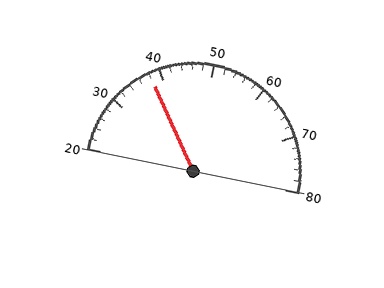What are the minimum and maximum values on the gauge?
The gauge ranges from 20 to 80.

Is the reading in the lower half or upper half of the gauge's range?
The reading is in the lower half of the range (20 to 80).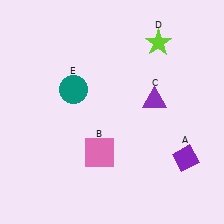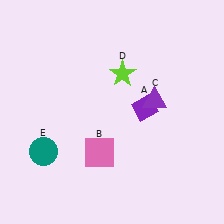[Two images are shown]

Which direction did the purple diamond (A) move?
The purple diamond (A) moved up.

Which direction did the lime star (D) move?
The lime star (D) moved left.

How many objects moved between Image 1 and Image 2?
3 objects moved between the two images.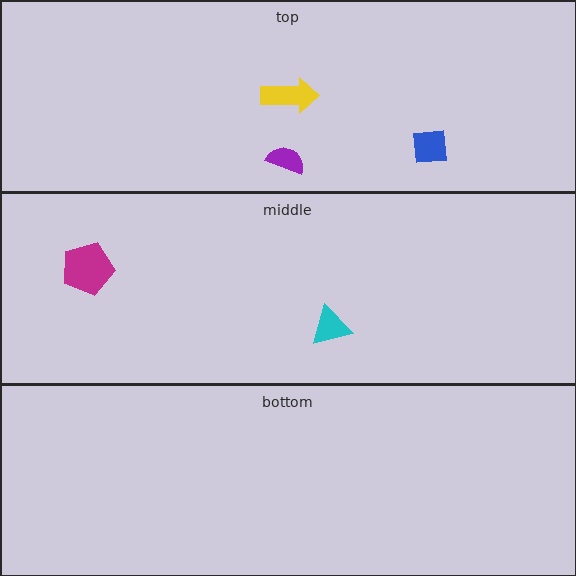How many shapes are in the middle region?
2.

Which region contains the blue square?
The top region.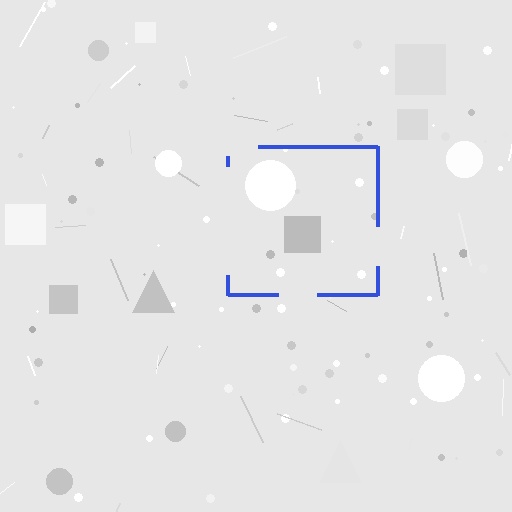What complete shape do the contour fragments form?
The contour fragments form a square.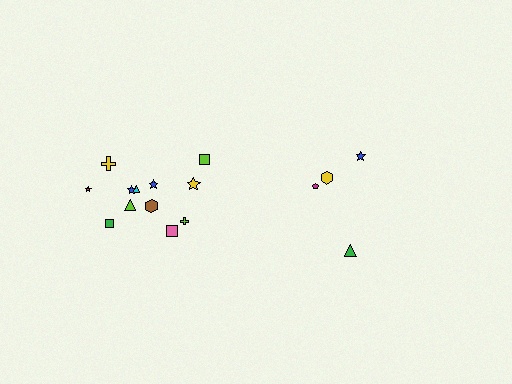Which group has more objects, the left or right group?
The left group.